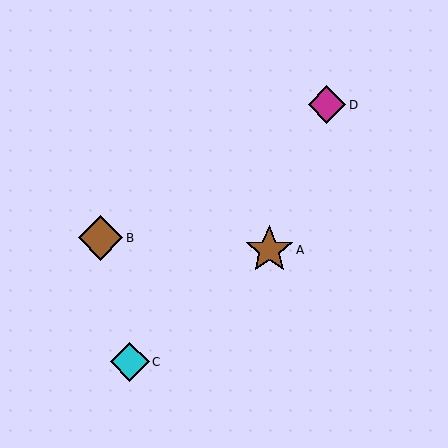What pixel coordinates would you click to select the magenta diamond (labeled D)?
Click at (327, 105) to select the magenta diamond D.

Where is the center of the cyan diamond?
The center of the cyan diamond is at (130, 362).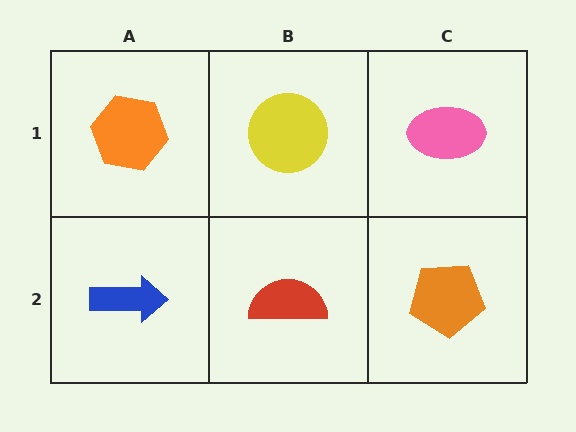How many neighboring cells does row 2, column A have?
2.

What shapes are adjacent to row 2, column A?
An orange hexagon (row 1, column A), a red semicircle (row 2, column B).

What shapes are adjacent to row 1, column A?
A blue arrow (row 2, column A), a yellow circle (row 1, column B).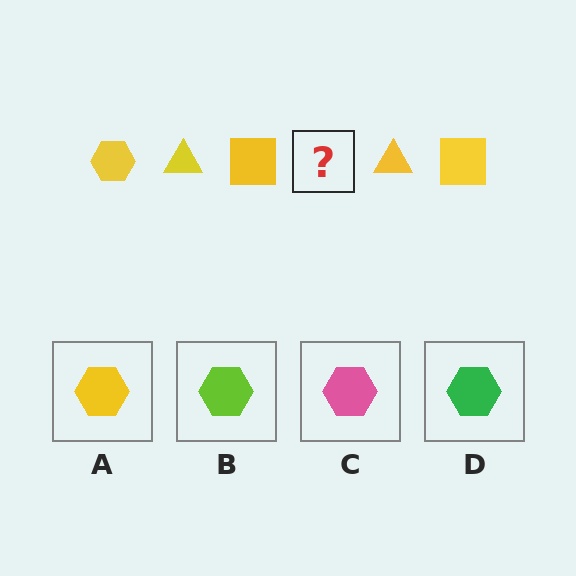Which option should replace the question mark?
Option A.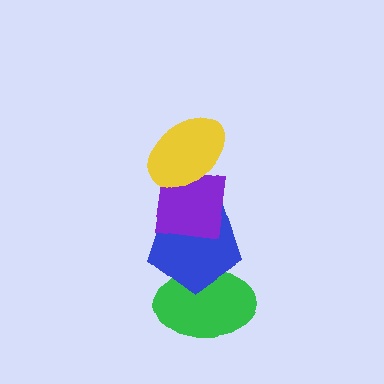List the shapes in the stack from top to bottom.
From top to bottom: the yellow ellipse, the purple square, the blue pentagon, the green ellipse.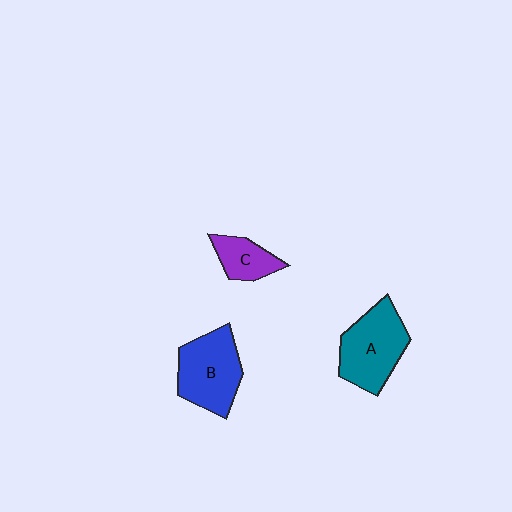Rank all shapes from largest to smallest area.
From largest to smallest: A (teal), B (blue), C (purple).